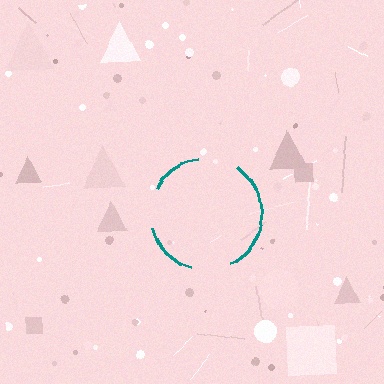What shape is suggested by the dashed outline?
The dashed outline suggests a circle.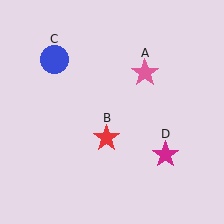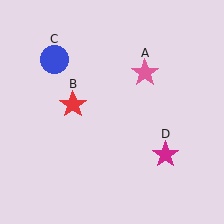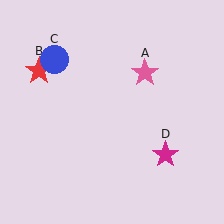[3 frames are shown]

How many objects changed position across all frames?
1 object changed position: red star (object B).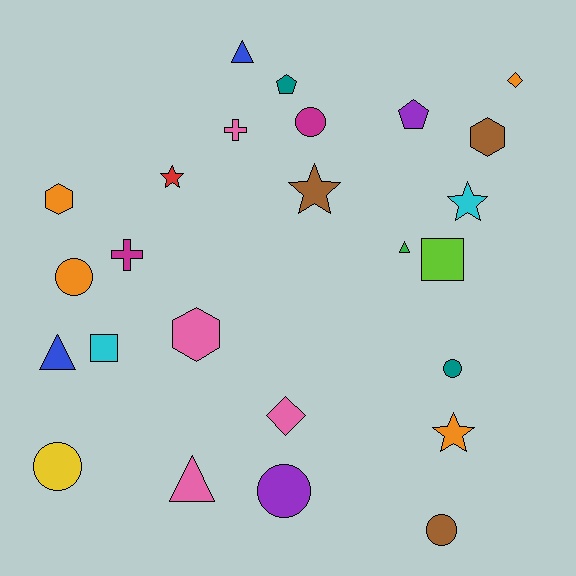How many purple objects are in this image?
There are 2 purple objects.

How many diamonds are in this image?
There are 2 diamonds.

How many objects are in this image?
There are 25 objects.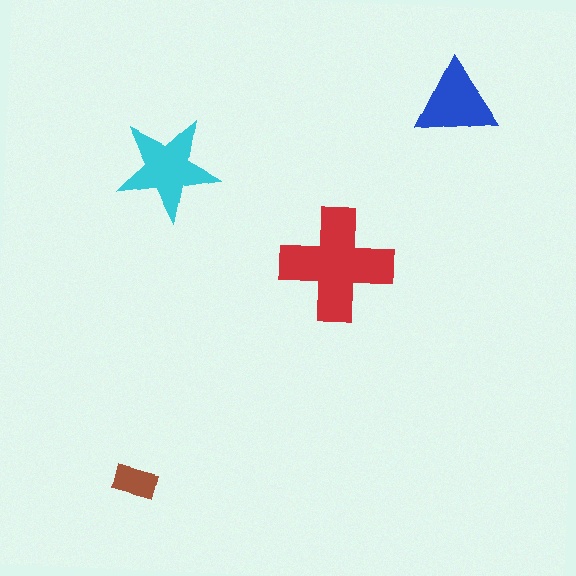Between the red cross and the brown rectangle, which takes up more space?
The red cross.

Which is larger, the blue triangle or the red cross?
The red cross.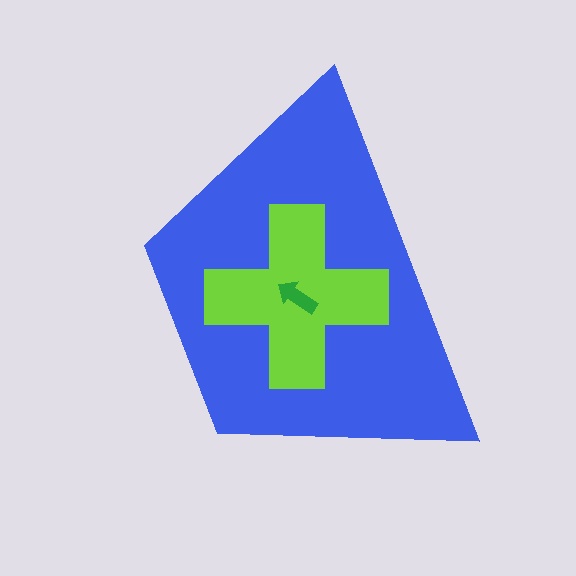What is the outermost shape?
The blue trapezoid.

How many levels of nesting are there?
3.